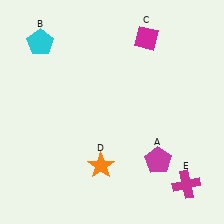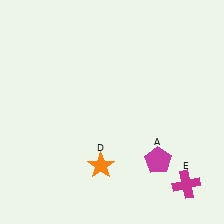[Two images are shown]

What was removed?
The magenta diamond (C), the cyan pentagon (B) were removed in Image 2.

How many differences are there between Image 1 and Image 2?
There are 2 differences between the two images.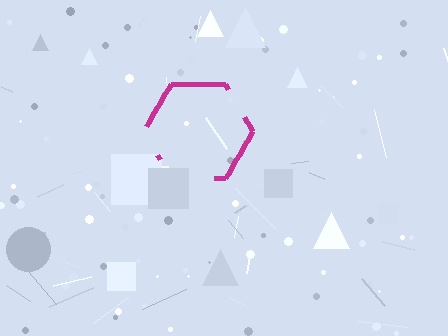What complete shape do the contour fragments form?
The contour fragments form a hexagon.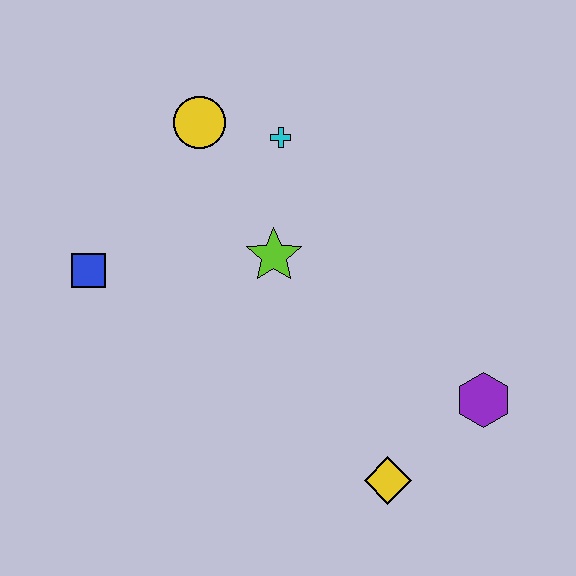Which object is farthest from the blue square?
The purple hexagon is farthest from the blue square.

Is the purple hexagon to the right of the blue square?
Yes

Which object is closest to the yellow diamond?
The purple hexagon is closest to the yellow diamond.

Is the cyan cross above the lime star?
Yes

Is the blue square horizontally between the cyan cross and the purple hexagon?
No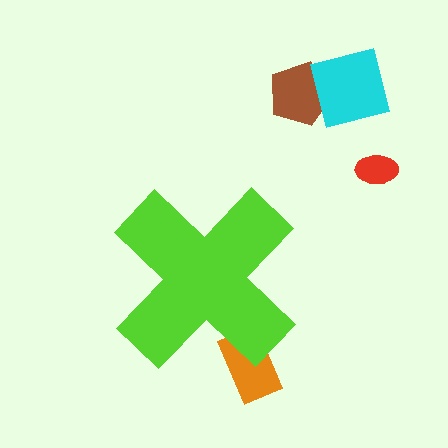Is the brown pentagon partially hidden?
No, the brown pentagon is fully visible.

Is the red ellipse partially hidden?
No, the red ellipse is fully visible.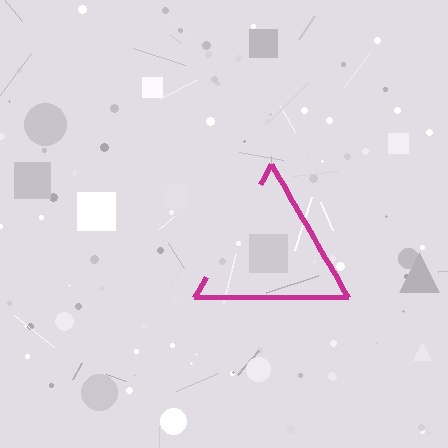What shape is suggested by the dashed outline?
The dashed outline suggests a triangle.